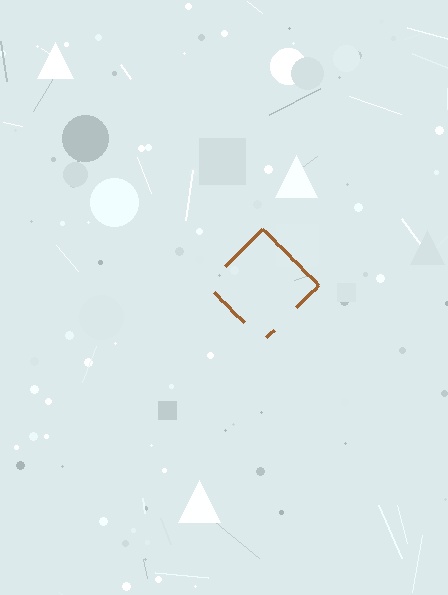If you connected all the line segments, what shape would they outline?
They would outline a diamond.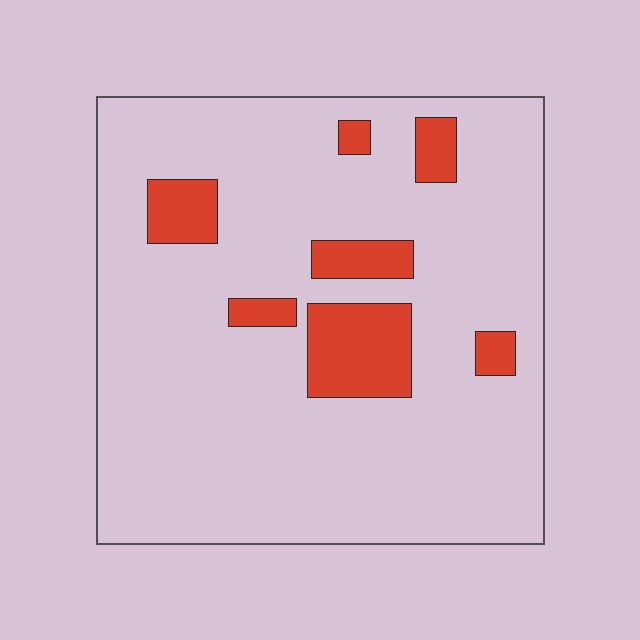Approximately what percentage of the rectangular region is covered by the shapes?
Approximately 15%.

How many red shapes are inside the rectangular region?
7.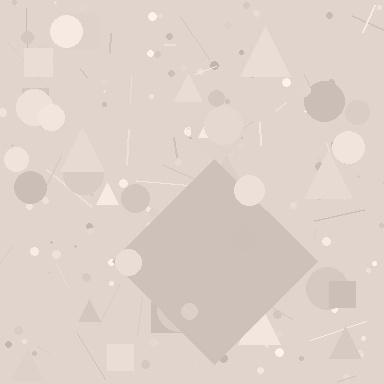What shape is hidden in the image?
A diamond is hidden in the image.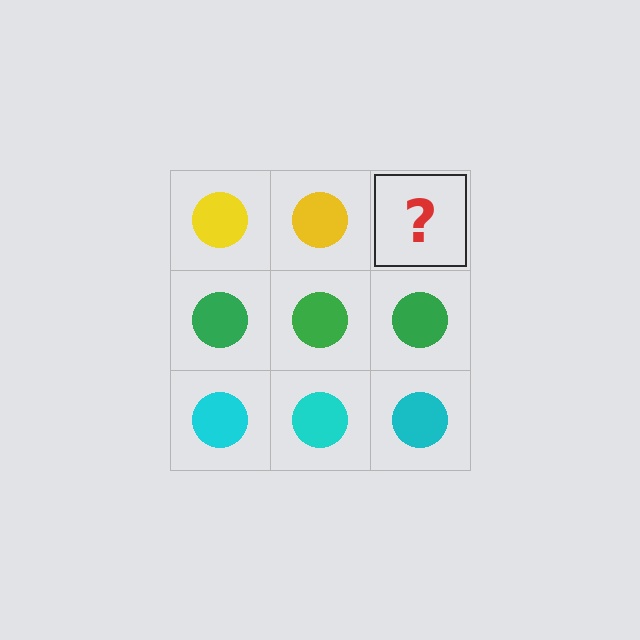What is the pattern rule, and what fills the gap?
The rule is that each row has a consistent color. The gap should be filled with a yellow circle.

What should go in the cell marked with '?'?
The missing cell should contain a yellow circle.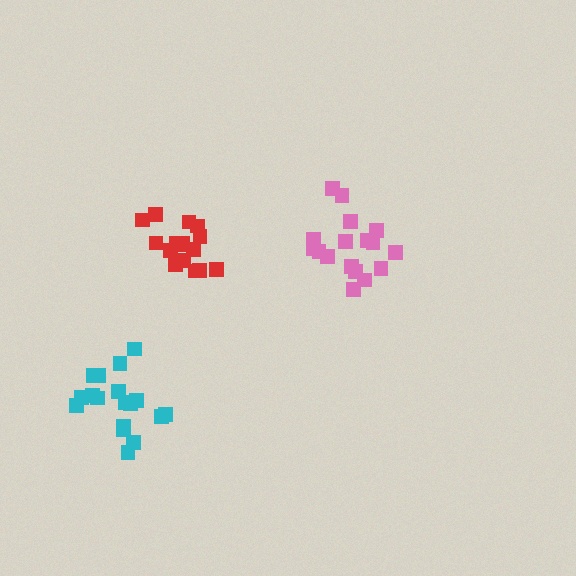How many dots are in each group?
Group 1: 18 dots, Group 2: 16 dots, Group 3: 17 dots (51 total).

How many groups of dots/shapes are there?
There are 3 groups.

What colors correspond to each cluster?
The clusters are colored: cyan, red, pink.